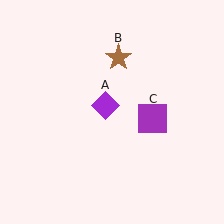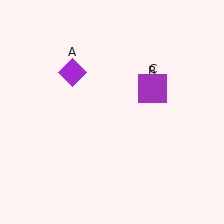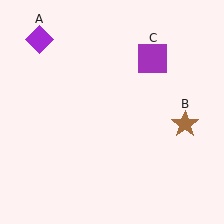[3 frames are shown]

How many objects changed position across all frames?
3 objects changed position: purple diamond (object A), brown star (object B), purple square (object C).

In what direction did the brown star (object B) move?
The brown star (object B) moved down and to the right.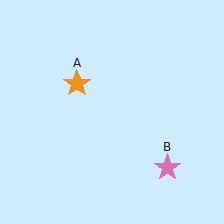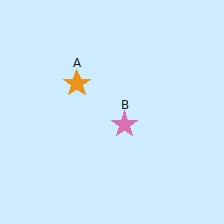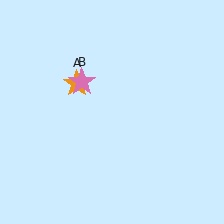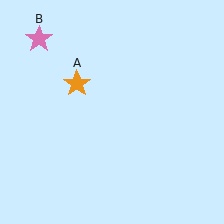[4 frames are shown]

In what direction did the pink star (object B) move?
The pink star (object B) moved up and to the left.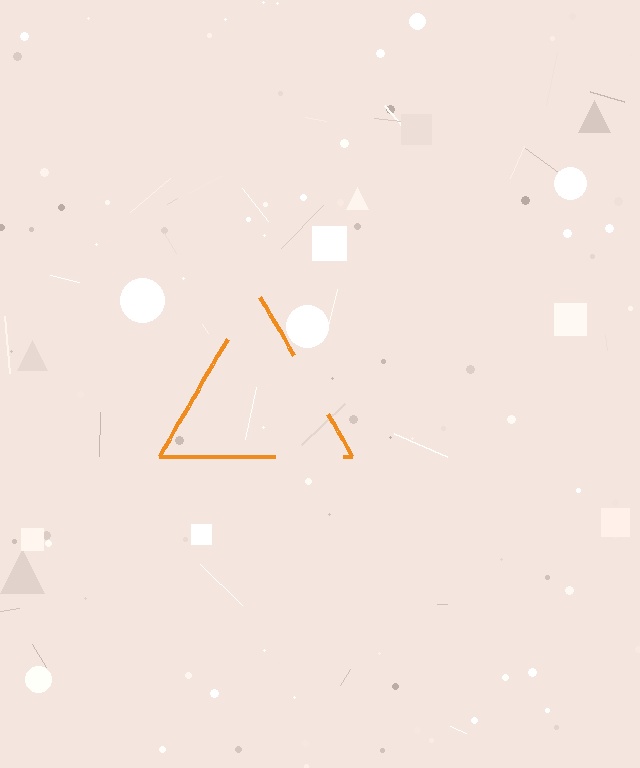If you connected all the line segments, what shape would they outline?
They would outline a triangle.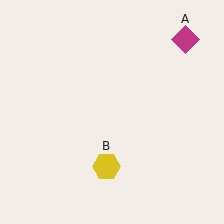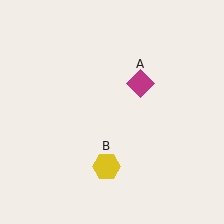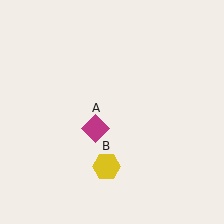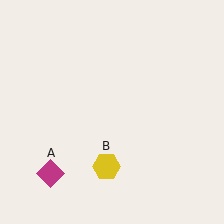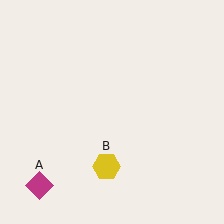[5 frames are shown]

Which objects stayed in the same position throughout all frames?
Yellow hexagon (object B) remained stationary.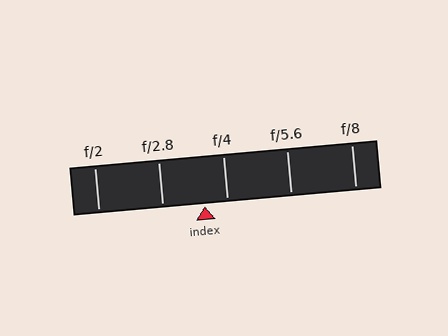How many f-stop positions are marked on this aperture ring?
There are 5 f-stop positions marked.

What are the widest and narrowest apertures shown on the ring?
The widest aperture shown is f/2 and the narrowest is f/8.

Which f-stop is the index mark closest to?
The index mark is closest to f/4.